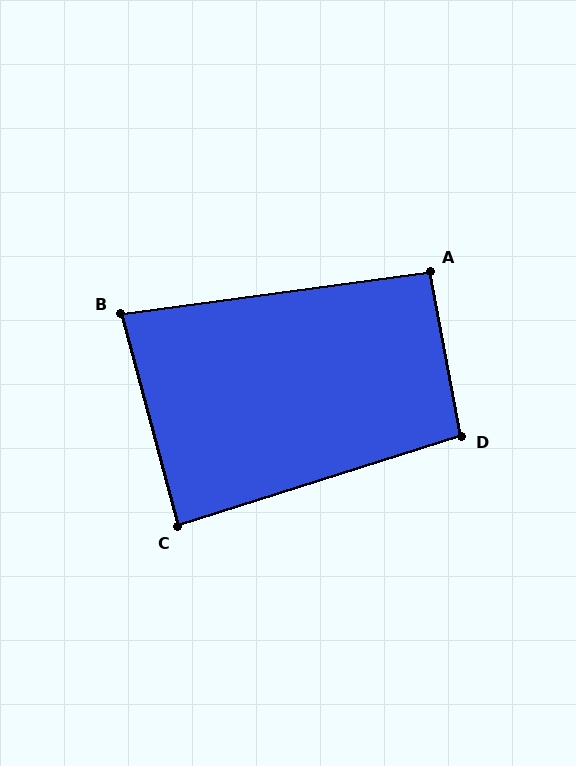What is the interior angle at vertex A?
Approximately 93 degrees (approximately right).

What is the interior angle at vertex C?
Approximately 87 degrees (approximately right).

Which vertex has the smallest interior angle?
B, at approximately 83 degrees.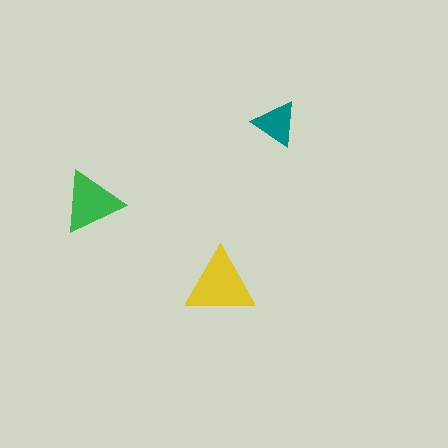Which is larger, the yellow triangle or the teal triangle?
The yellow one.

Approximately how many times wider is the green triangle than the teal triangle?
About 1.5 times wider.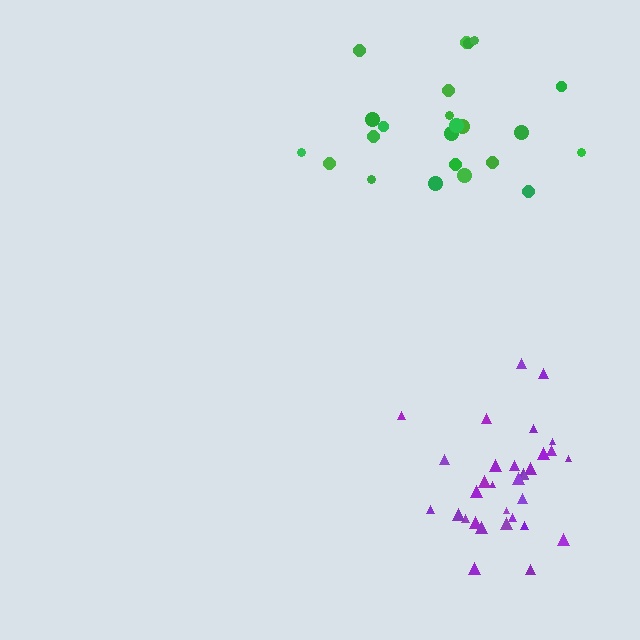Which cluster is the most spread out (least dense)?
Green.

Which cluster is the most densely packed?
Purple.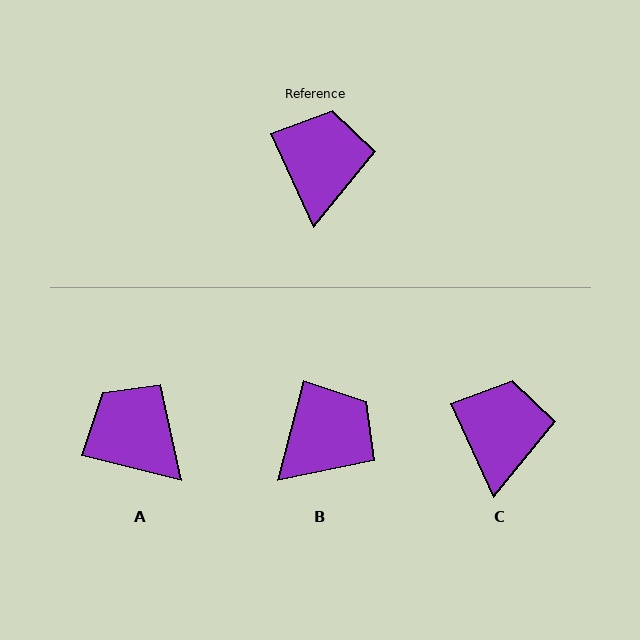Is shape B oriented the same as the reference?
No, it is off by about 39 degrees.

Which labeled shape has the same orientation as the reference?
C.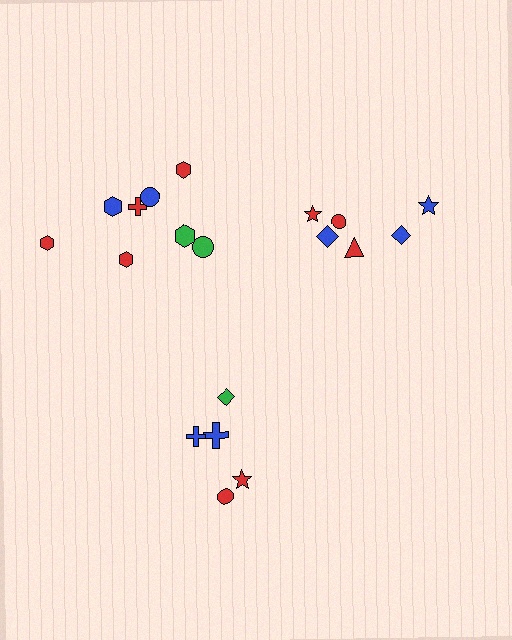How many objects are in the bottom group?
There are 5 objects.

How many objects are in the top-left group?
There are 8 objects.